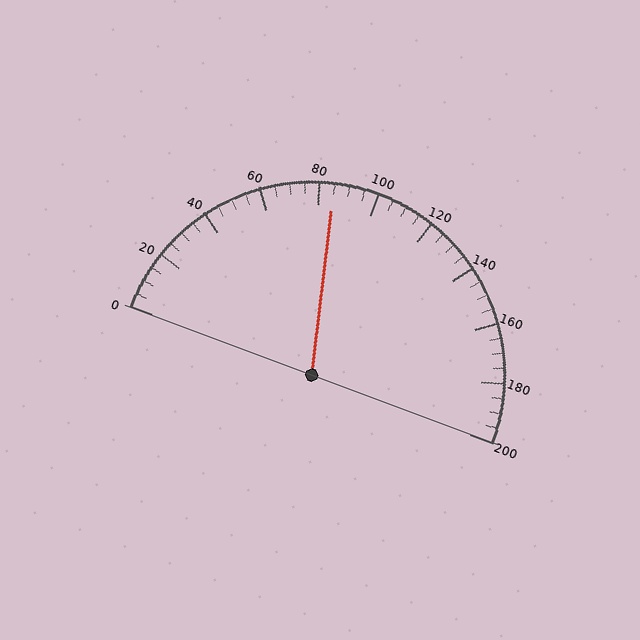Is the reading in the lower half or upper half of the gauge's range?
The reading is in the lower half of the range (0 to 200).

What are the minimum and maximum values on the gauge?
The gauge ranges from 0 to 200.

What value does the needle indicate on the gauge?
The needle indicates approximately 85.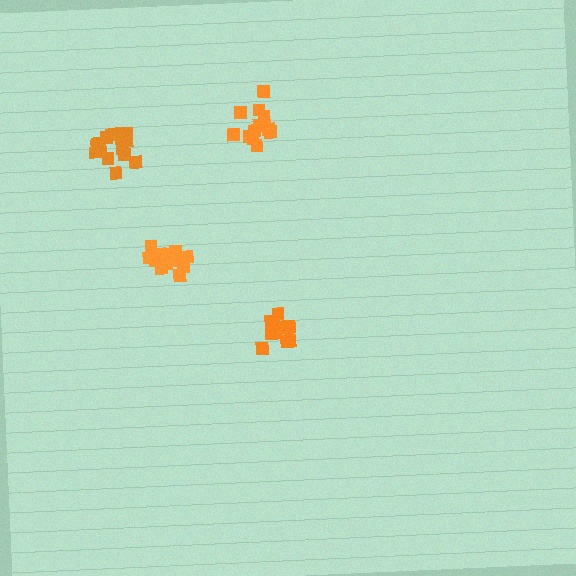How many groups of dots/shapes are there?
There are 4 groups.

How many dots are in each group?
Group 1: 12 dots, Group 2: 16 dots, Group 3: 14 dots, Group 4: 12 dots (54 total).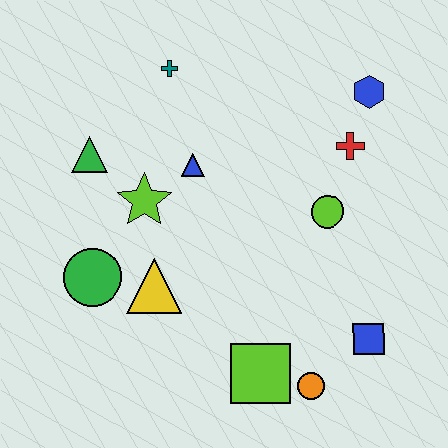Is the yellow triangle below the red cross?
Yes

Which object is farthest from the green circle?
The blue hexagon is farthest from the green circle.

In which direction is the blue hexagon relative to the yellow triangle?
The blue hexagon is to the right of the yellow triangle.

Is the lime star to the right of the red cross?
No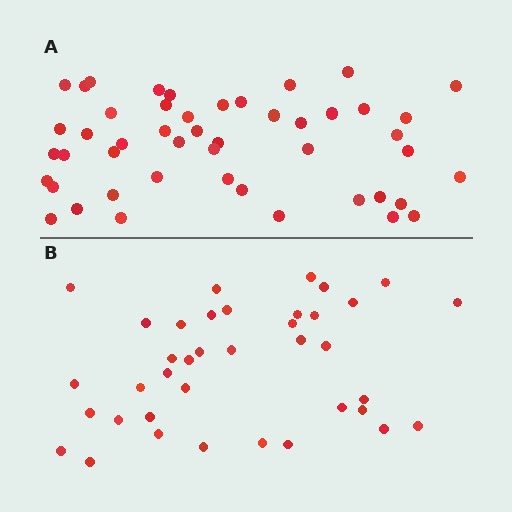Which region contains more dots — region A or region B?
Region A (the top region) has more dots.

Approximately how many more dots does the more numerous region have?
Region A has roughly 10 or so more dots than region B.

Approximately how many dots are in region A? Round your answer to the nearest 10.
About 50 dots. (The exact count is 48, which rounds to 50.)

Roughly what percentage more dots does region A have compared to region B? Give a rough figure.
About 25% more.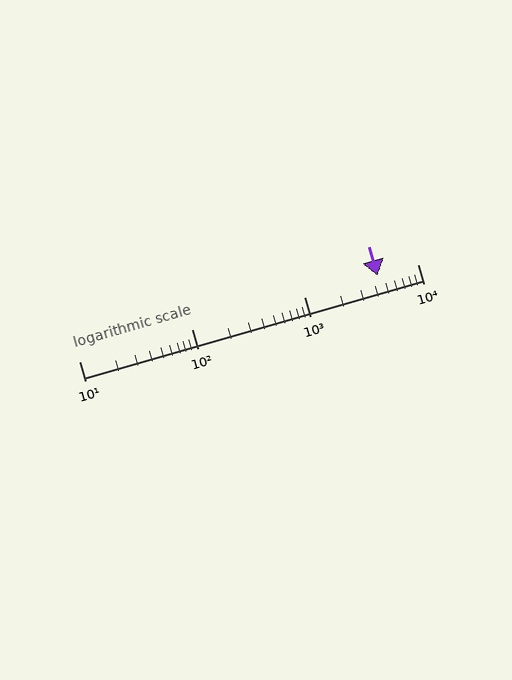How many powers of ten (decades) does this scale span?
The scale spans 3 decades, from 10 to 10000.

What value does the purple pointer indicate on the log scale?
The pointer indicates approximately 4400.